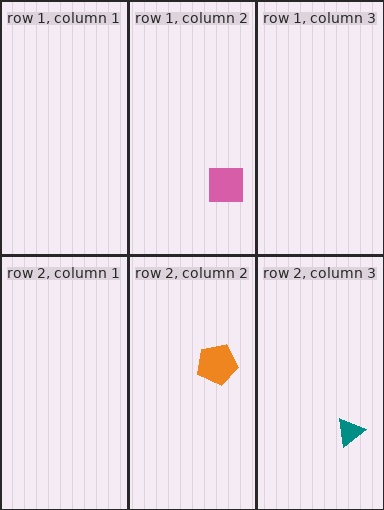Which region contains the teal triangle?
The row 2, column 3 region.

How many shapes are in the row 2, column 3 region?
1.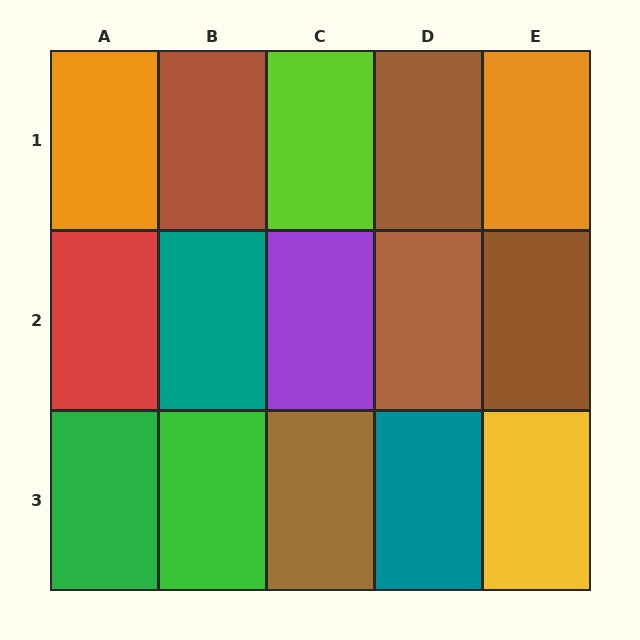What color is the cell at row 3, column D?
Teal.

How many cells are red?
1 cell is red.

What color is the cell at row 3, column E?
Yellow.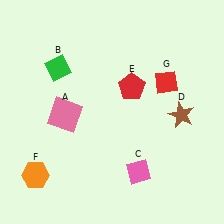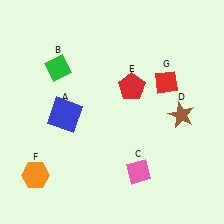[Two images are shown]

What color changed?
The square (A) changed from pink in Image 1 to blue in Image 2.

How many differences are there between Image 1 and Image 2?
There is 1 difference between the two images.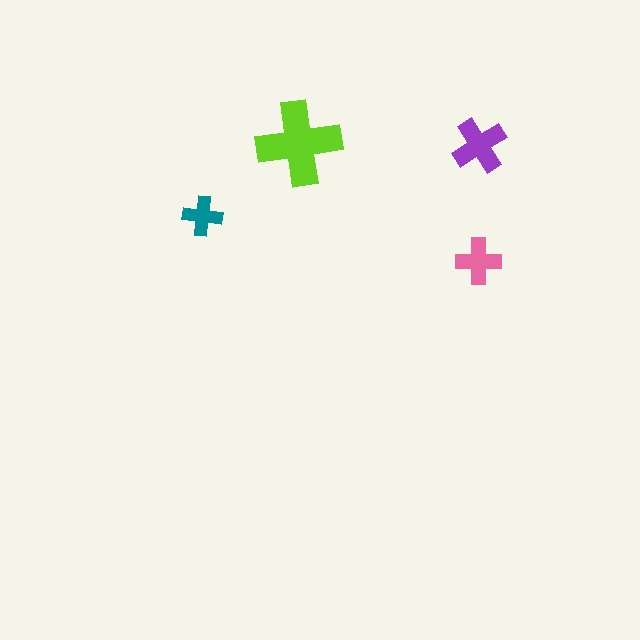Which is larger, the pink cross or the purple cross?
The purple one.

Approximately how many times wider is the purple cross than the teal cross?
About 1.5 times wider.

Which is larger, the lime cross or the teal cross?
The lime one.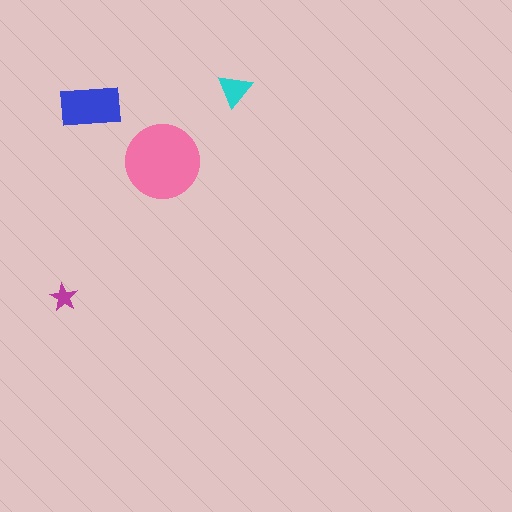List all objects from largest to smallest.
The pink circle, the blue rectangle, the cyan triangle, the magenta star.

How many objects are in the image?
There are 4 objects in the image.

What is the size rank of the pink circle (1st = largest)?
1st.